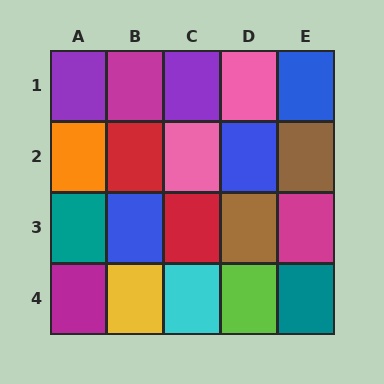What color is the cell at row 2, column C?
Pink.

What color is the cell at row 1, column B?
Magenta.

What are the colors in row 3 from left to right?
Teal, blue, red, brown, magenta.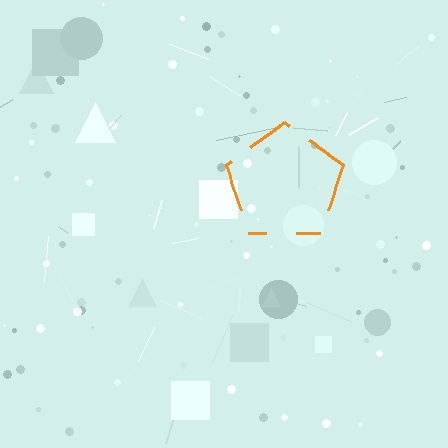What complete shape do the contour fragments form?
The contour fragments form a pentagon.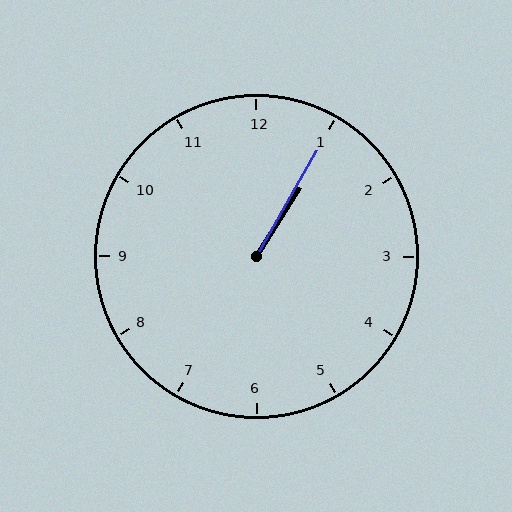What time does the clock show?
1:05.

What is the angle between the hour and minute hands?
Approximately 2 degrees.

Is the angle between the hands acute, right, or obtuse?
It is acute.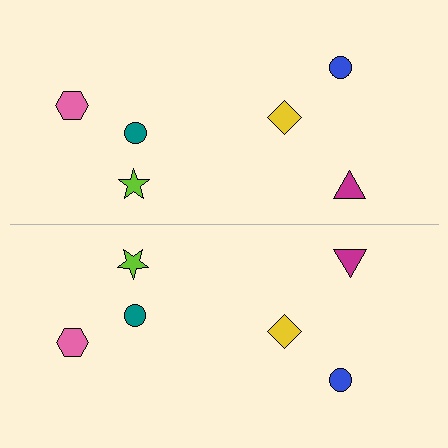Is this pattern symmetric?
Yes, this pattern has bilateral (reflection) symmetry.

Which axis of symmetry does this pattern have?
The pattern has a horizontal axis of symmetry running through the center of the image.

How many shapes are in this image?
There are 12 shapes in this image.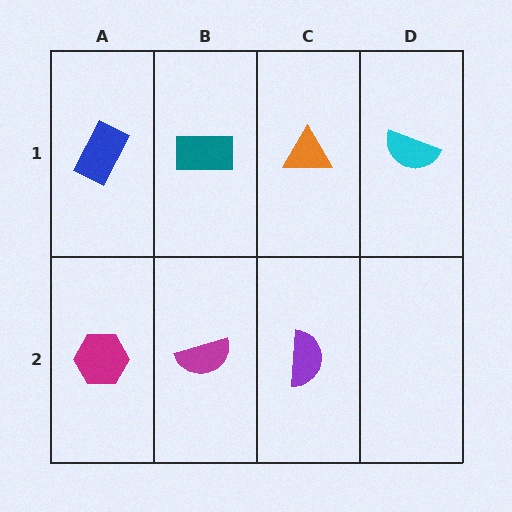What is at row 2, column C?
A purple semicircle.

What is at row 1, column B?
A teal rectangle.